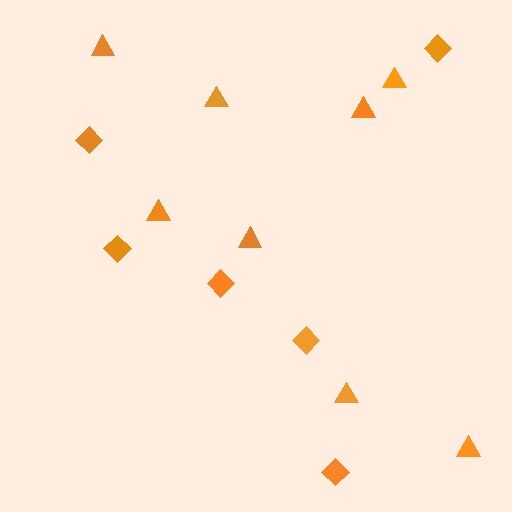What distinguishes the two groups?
There are 2 groups: one group of diamonds (6) and one group of triangles (8).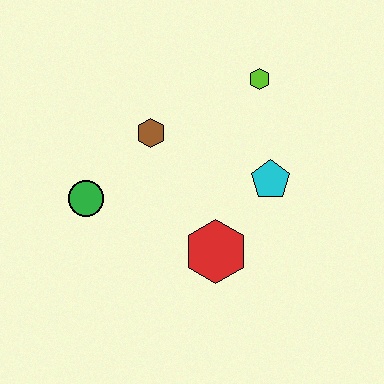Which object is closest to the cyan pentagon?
The red hexagon is closest to the cyan pentagon.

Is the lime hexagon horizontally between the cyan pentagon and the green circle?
Yes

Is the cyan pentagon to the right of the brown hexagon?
Yes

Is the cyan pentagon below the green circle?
No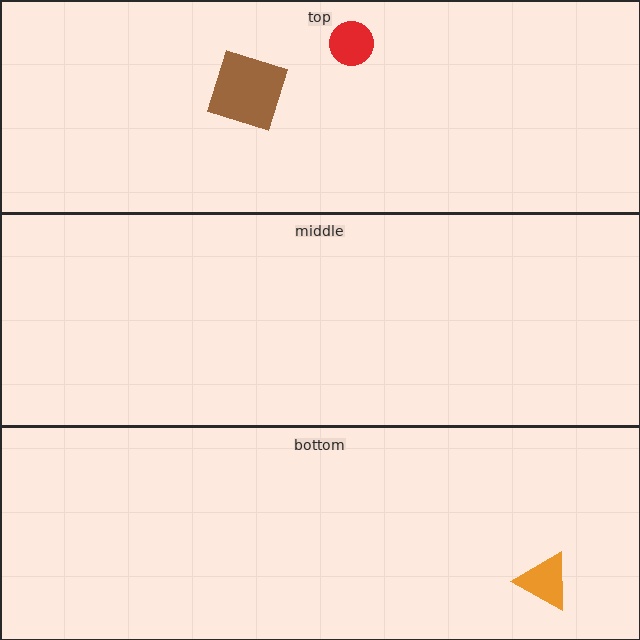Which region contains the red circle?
The top region.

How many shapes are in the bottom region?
1.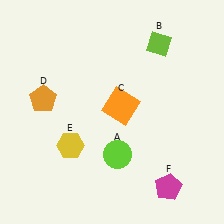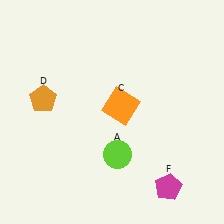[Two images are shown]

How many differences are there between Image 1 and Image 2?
There are 2 differences between the two images.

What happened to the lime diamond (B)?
The lime diamond (B) was removed in Image 2. It was in the top-right area of Image 1.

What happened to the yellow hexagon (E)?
The yellow hexagon (E) was removed in Image 2. It was in the bottom-left area of Image 1.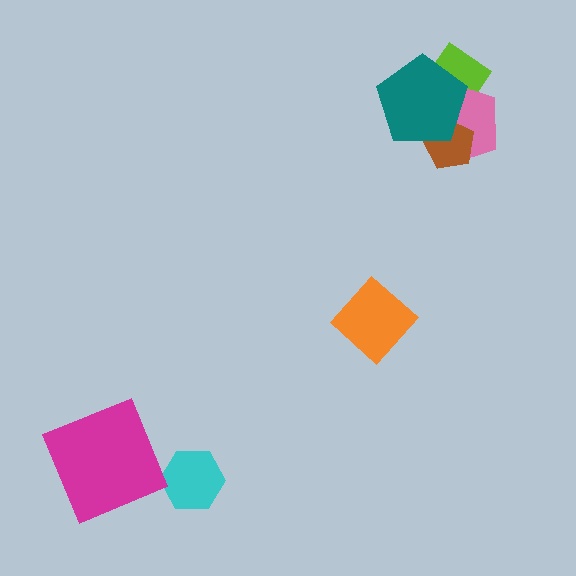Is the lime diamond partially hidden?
Yes, it is partially covered by another shape.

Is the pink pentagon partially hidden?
Yes, it is partially covered by another shape.